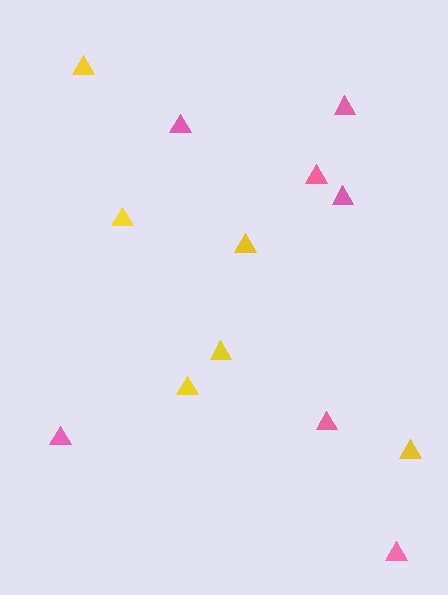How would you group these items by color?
There are 2 groups: one group of yellow triangles (6) and one group of pink triangles (7).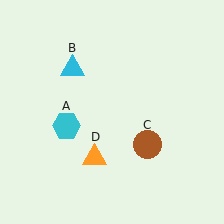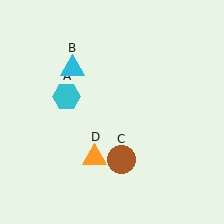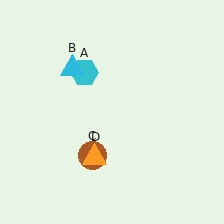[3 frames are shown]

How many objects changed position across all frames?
2 objects changed position: cyan hexagon (object A), brown circle (object C).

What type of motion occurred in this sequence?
The cyan hexagon (object A), brown circle (object C) rotated clockwise around the center of the scene.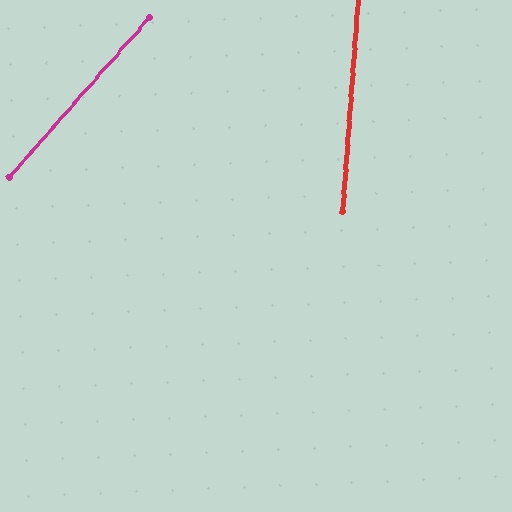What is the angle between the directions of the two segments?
Approximately 37 degrees.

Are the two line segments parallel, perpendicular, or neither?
Neither parallel nor perpendicular — they differ by about 37°.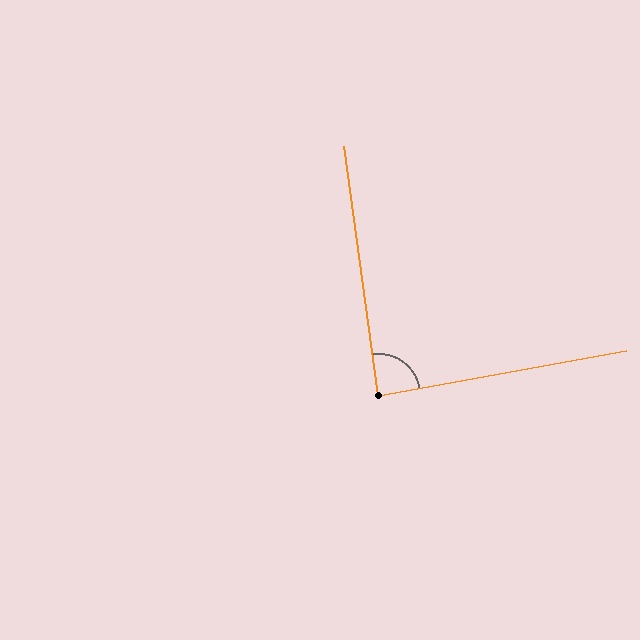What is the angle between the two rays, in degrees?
Approximately 88 degrees.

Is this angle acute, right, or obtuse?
It is approximately a right angle.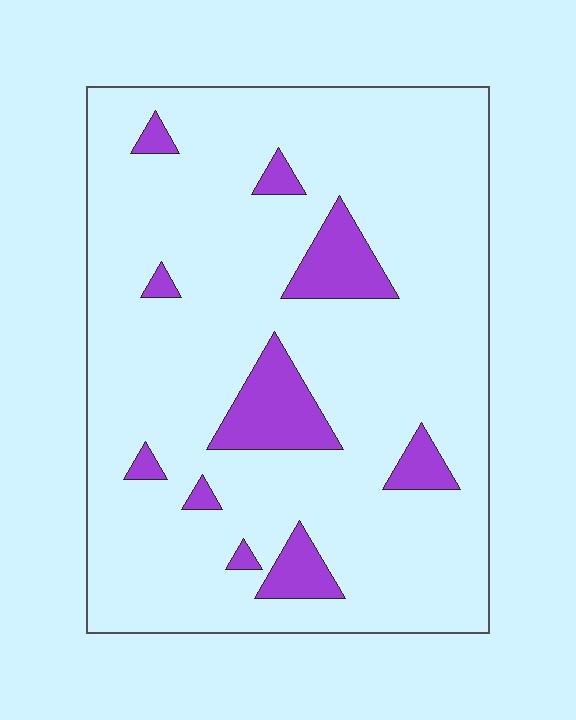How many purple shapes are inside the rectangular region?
10.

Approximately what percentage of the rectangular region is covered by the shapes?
Approximately 10%.